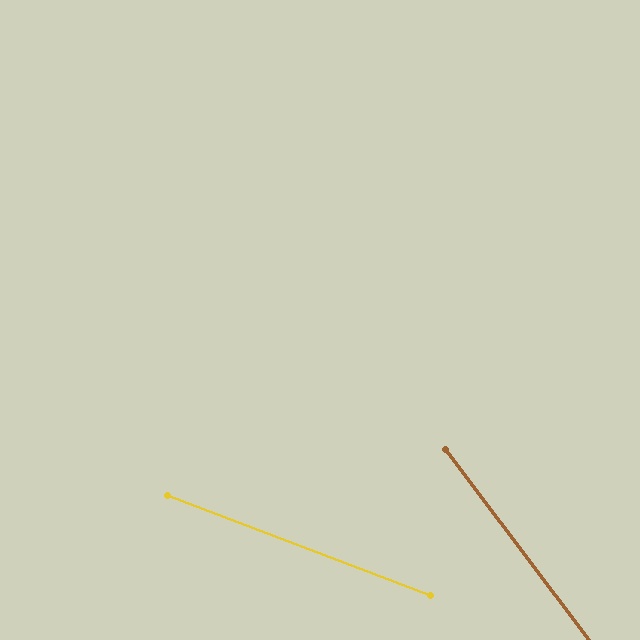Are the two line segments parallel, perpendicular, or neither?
Neither parallel nor perpendicular — they differ by about 32°.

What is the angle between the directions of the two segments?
Approximately 32 degrees.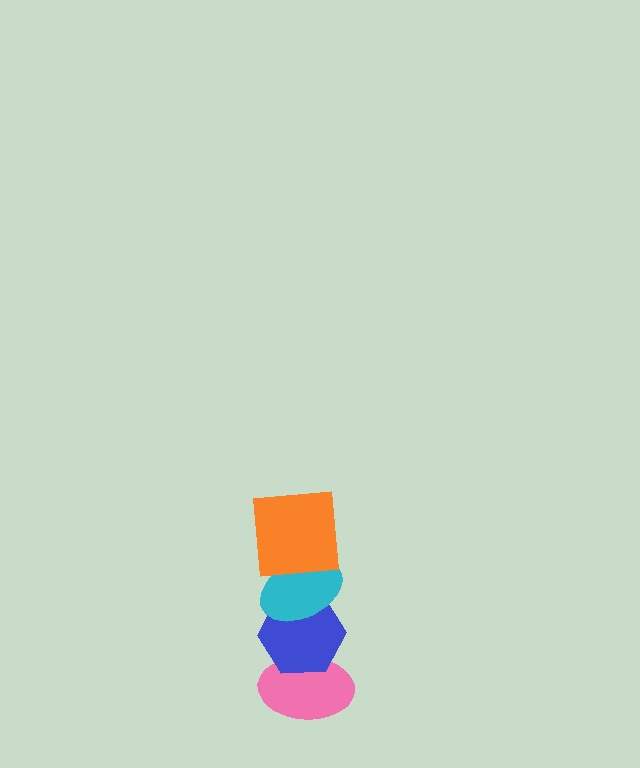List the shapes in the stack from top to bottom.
From top to bottom: the orange square, the cyan ellipse, the blue hexagon, the pink ellipse.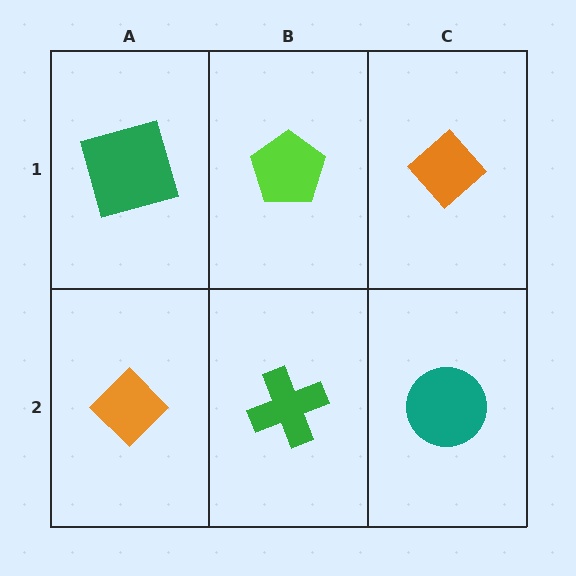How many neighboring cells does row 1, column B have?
3.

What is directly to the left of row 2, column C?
A green cross.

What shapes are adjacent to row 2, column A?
A green square (row 1, column A), a green cross (row 2, column B).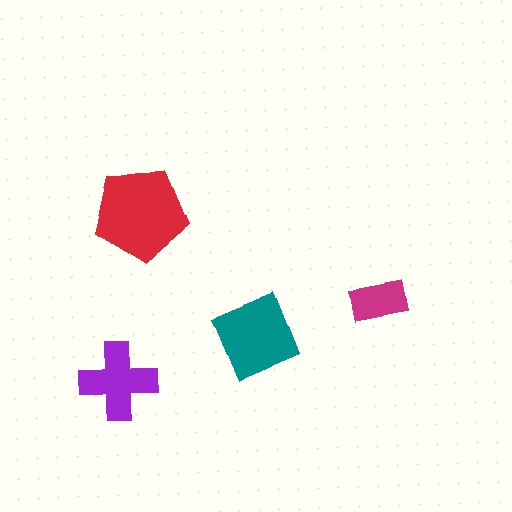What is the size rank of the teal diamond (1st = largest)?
2nd.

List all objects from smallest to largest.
The magenta rectangle, the purple cross, the teal diamond, the red pentagon.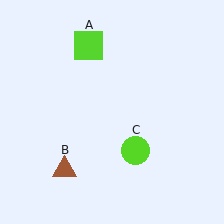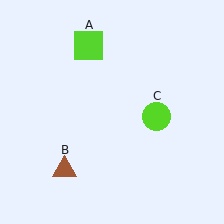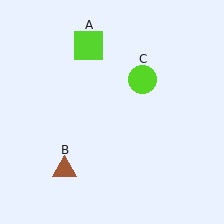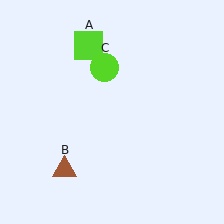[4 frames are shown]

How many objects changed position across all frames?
1 object changed position: lime circle (object C).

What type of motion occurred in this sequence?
The lime circle (object C) rotated counterclockwise around the center of the scene.